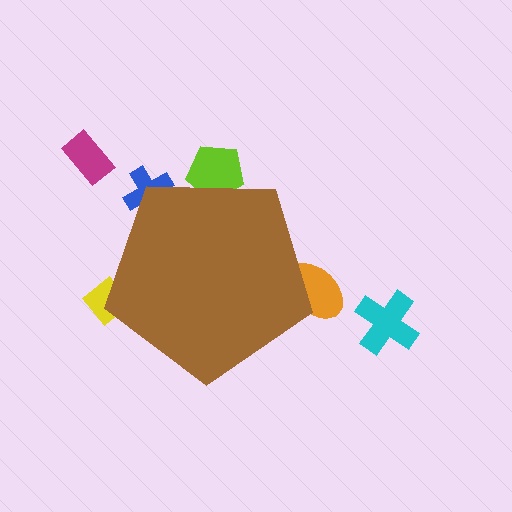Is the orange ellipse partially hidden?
Yes, the orange ellipse is partially hidden behind the brown pentagon.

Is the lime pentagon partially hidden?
Yes, the lime pentagon is partially hidden behind the brown pentagon.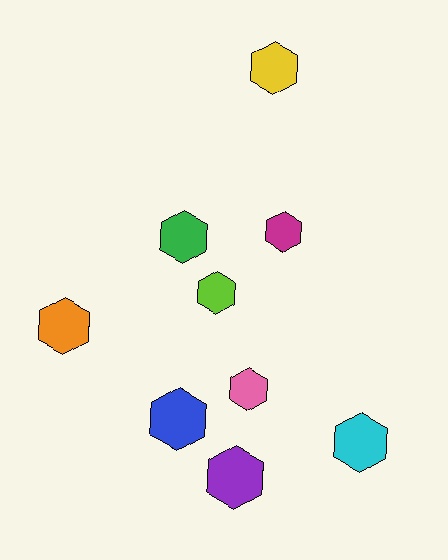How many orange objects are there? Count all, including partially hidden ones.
There is 1 orange object.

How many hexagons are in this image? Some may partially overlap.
There are 9 hexagons.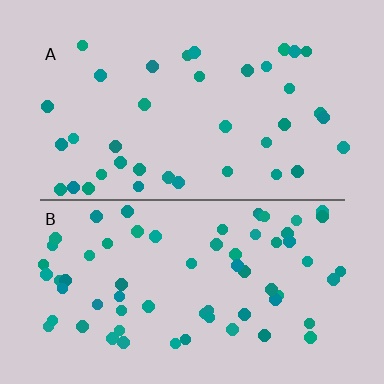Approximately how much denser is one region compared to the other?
Approximately 1.8× — region B over region A.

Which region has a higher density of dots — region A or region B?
B (the bottom).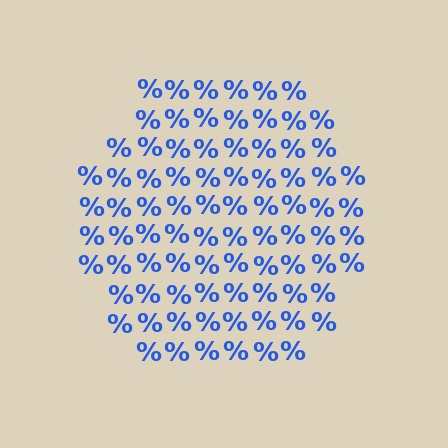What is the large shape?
The large shape is a hexagon.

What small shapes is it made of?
It is made of small percent signs.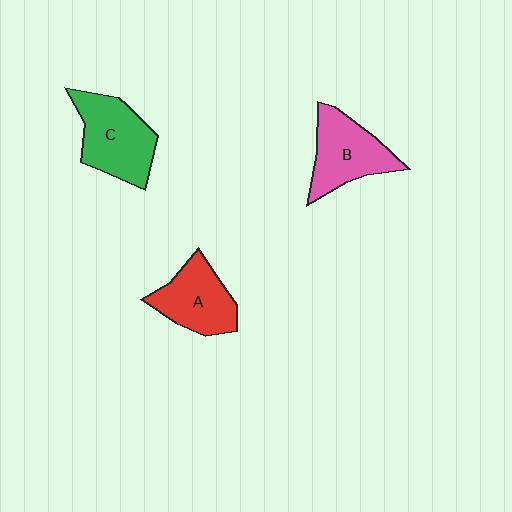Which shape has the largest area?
Shape C (green).